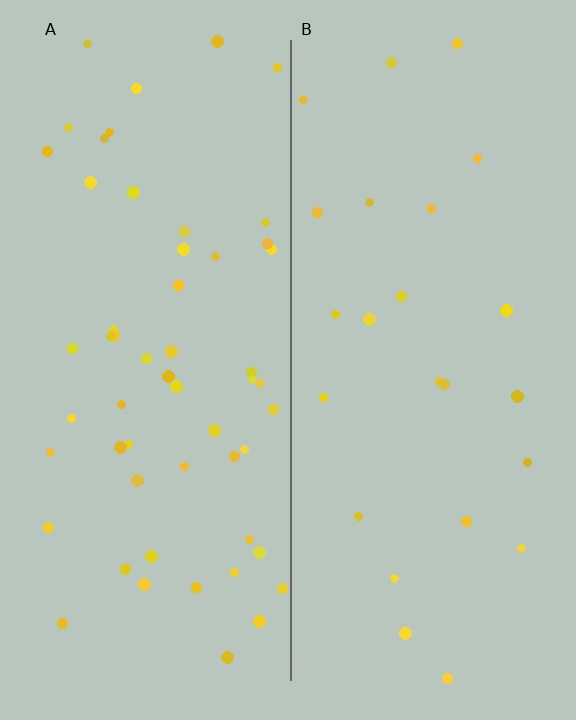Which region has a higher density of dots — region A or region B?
A (the left).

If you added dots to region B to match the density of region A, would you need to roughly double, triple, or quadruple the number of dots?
Approximately double.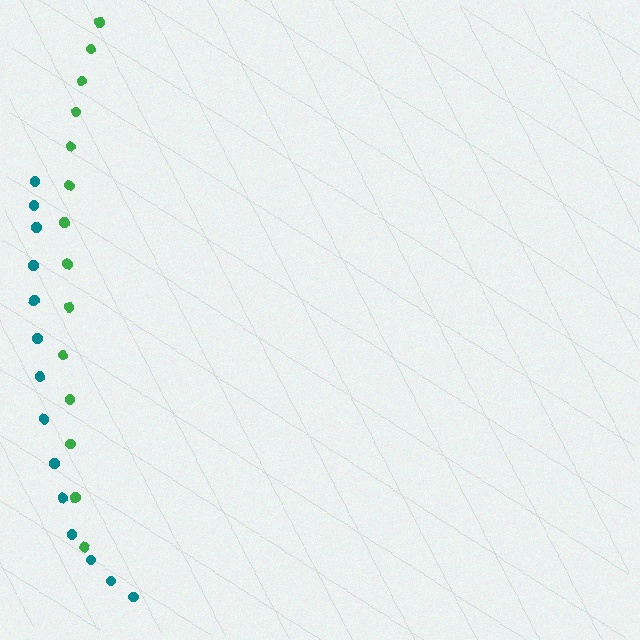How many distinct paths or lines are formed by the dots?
There are 2 distinct paths.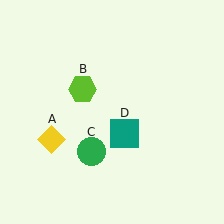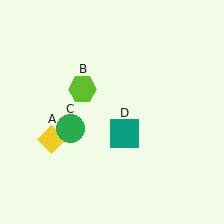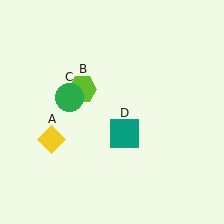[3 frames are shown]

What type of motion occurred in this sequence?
The green circle (object C) rotated clockwise around the center of the scene.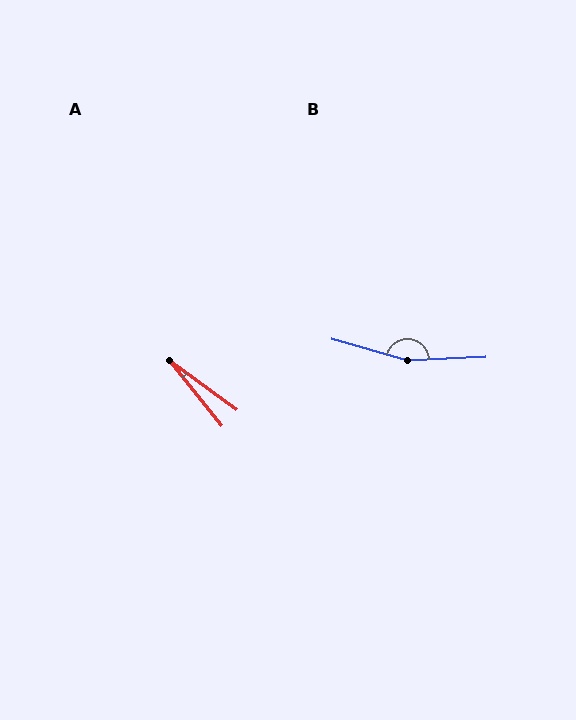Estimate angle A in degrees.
Approximately 16 degrees.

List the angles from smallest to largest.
A (16°), B (162°).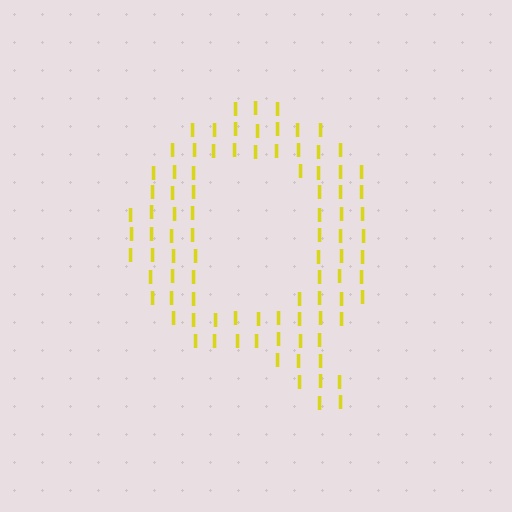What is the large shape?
The large shape is the letter Q.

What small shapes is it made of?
It is made of small letter I's.